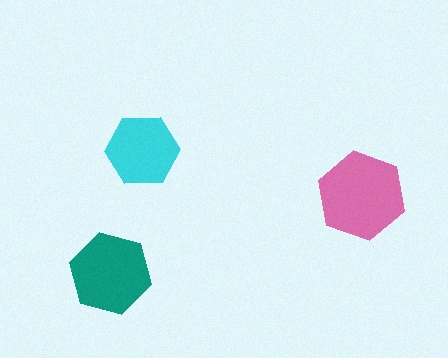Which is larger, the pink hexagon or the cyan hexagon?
The pink one.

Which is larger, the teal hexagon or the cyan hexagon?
The teal one.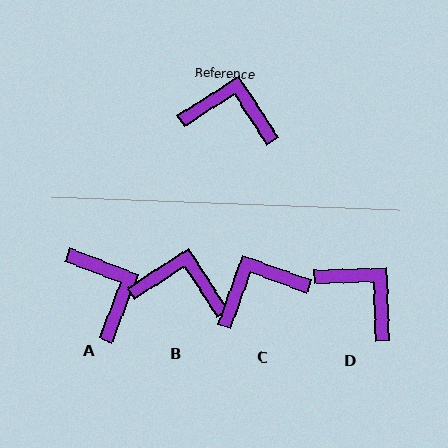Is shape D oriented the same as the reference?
No, it is off by about 30 degrees.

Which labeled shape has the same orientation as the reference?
B.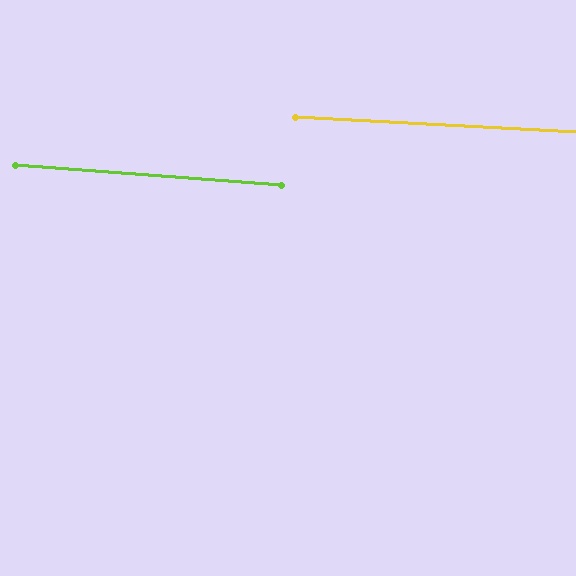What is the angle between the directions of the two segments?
Approximately 1 degree.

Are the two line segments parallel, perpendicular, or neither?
Parallel — their directions differ by only 1.3°.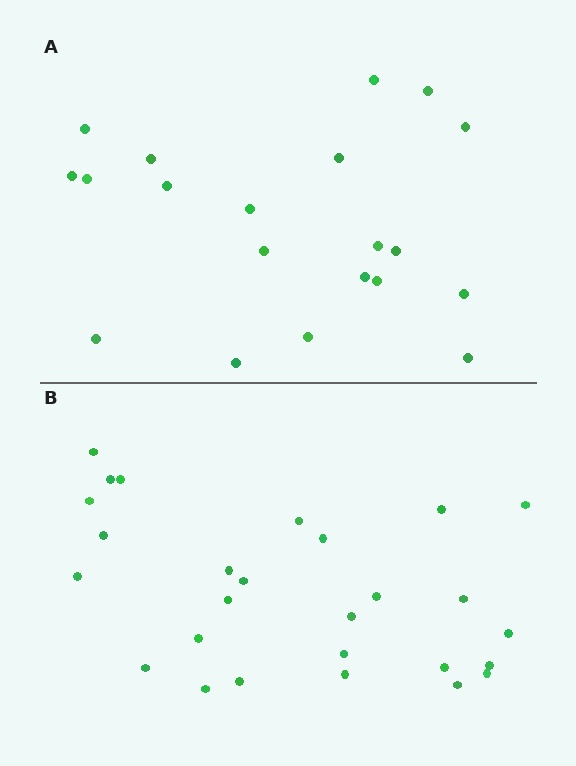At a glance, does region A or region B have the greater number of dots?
Region B (the bottom region) has more dots.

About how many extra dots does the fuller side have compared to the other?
Region B has roughly 8 or so more dots than region A.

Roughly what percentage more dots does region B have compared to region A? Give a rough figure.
About 35% more.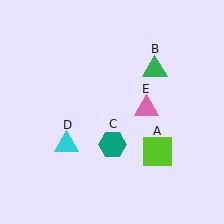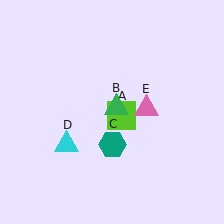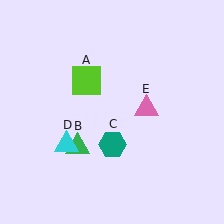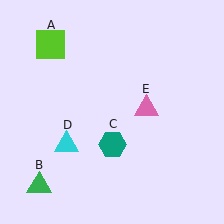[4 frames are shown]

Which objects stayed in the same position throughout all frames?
Teal hexagon (object C) and cyan triangle (object D) and pink triangle (object E) remained stationary.